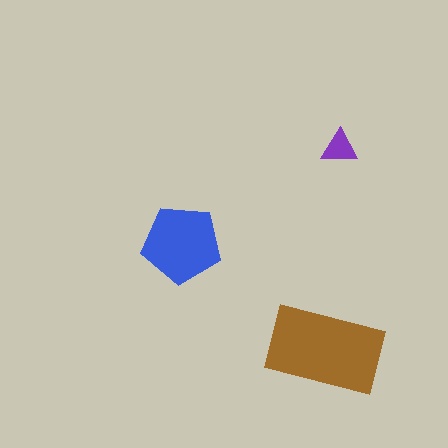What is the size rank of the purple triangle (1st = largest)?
3rd.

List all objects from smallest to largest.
The purple triangle, the blue pentagon, the brown rectangle.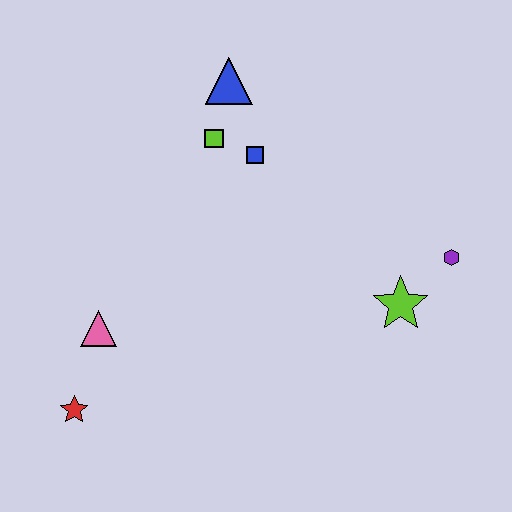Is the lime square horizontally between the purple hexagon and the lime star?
No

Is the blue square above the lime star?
Yes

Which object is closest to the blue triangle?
The lime square is closest to the blue triangle.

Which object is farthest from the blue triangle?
The red star is farthest from the blue triangle.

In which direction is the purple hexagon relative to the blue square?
The purple hexagon is to the right of the blue square.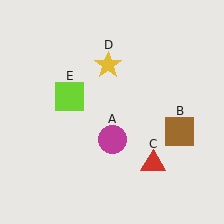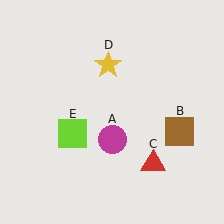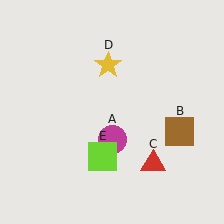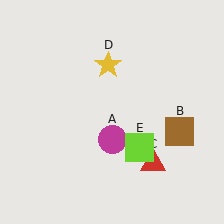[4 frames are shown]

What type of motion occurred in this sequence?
The lime square (object E) rotated counterclockwise around the center of the scene.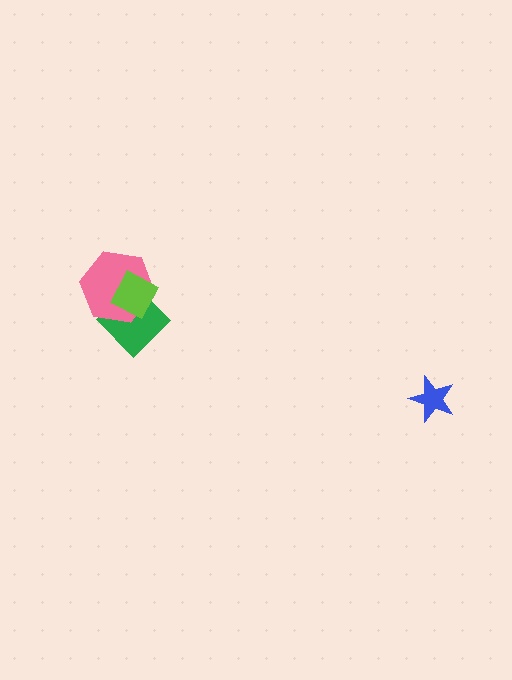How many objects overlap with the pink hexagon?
2 objects overlap with the pink hexagon.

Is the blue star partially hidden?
No, no other shape covers it.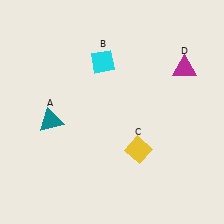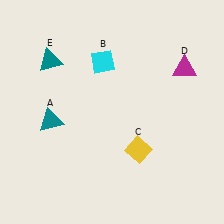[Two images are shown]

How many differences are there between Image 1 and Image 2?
There is 1 difference between the two images.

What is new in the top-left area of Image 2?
A teal triangle (E) was added in the top-left area of Image 2.